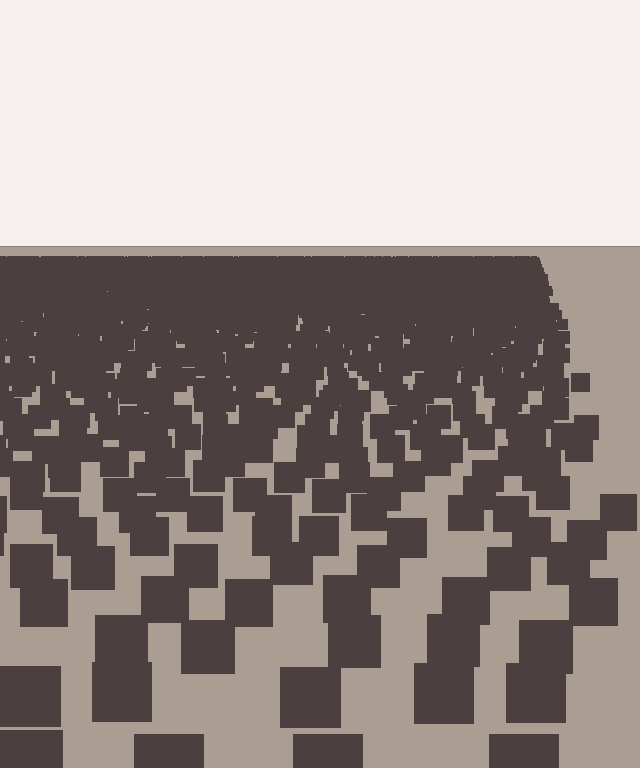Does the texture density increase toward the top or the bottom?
Density increases toward the top.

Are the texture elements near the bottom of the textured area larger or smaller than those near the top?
Larger. Near the bottom, elements are closer to the viewer and appear at a bigger on-screen size.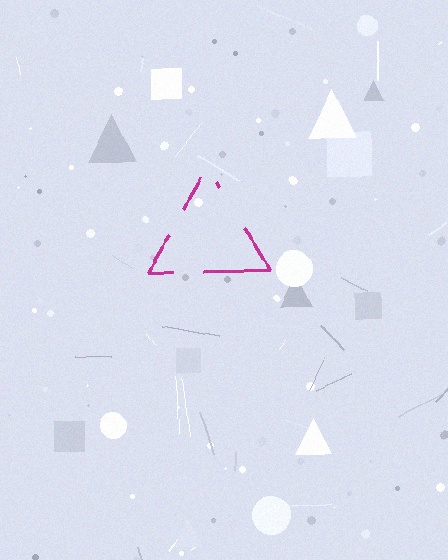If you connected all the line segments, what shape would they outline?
They would outline a triangle.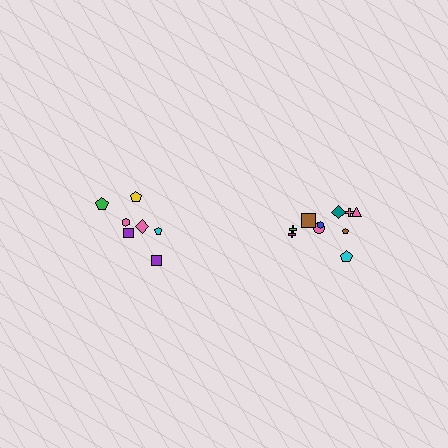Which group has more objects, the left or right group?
The right group.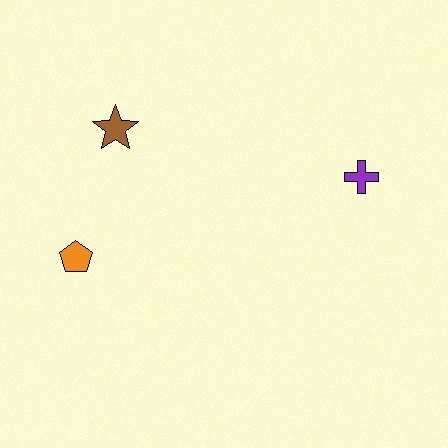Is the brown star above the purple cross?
Yes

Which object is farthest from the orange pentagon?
The purple cross is farthest from the orange pentagon.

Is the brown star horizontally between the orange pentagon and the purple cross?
Yes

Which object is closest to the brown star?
The orange pentagon is closest to the brown star.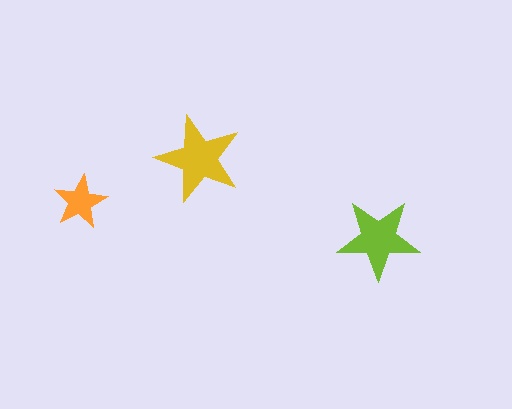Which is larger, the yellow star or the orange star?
The yellow one.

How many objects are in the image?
There are 3 objects in the image.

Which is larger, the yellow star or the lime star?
The yellow one.